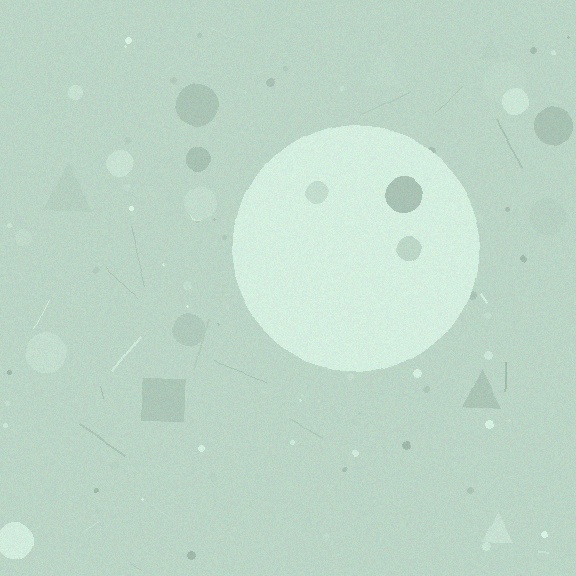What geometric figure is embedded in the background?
A circle is embedded in the background.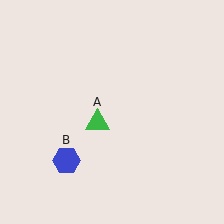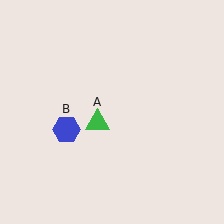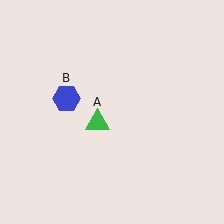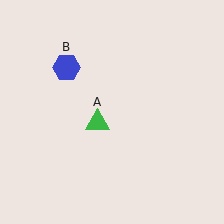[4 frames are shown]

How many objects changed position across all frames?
1 object changed position: blue hexagon (object B).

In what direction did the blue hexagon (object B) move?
The blue hexagon (object B) moved up.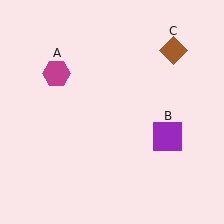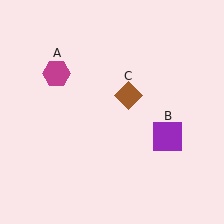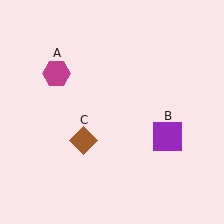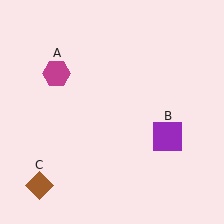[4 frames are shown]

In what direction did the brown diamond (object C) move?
The brown diamond (object C) moved down and to the left.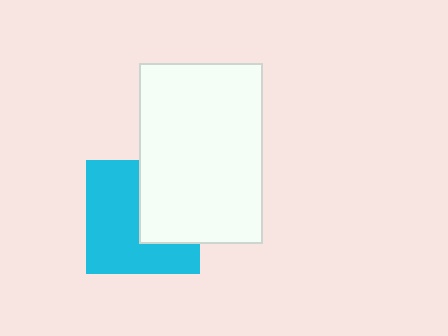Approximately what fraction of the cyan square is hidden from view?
Roughly 39% of the cyan square is hidden behind the white rectangle.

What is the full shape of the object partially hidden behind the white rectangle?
The partially hidden object is a cyan square.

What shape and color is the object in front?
The object in front is a white rectangle.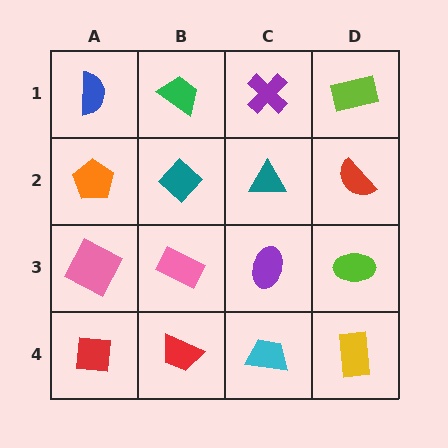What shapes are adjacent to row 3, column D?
A red semicircle (row 2, column D), a yellow rectangle (row 4, column D), a purple ellipse (row 3, column C).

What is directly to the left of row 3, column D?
A purple ellipse.